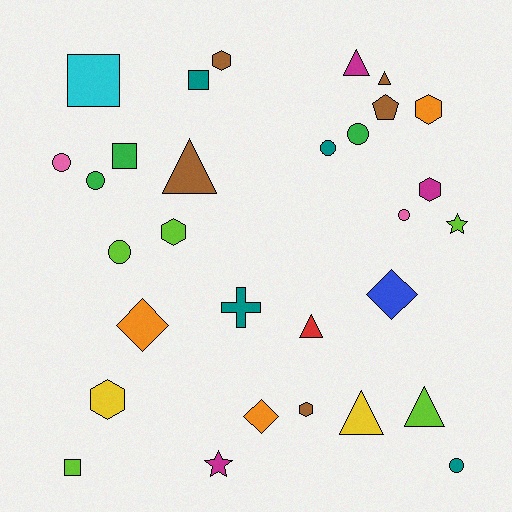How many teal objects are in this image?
There are 4 teal objects.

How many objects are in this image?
There are 30 objects.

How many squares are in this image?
There are 4 squares.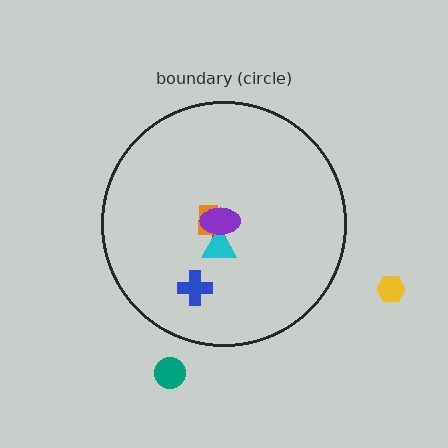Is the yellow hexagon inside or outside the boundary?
Outside.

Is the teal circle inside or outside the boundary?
Outside.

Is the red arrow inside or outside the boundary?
Inside.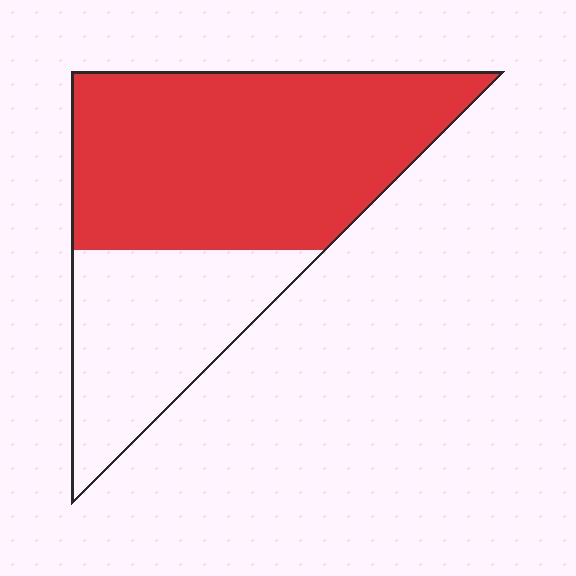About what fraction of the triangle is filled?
About two thirds (2/3).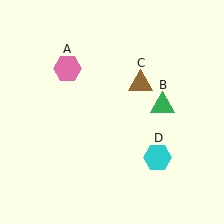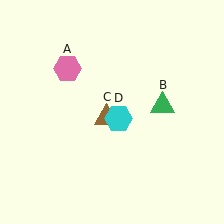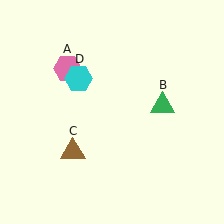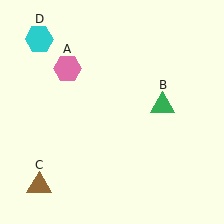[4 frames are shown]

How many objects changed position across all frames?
2 objects changed position: brown triangle (object C), cyan hexagon (object D).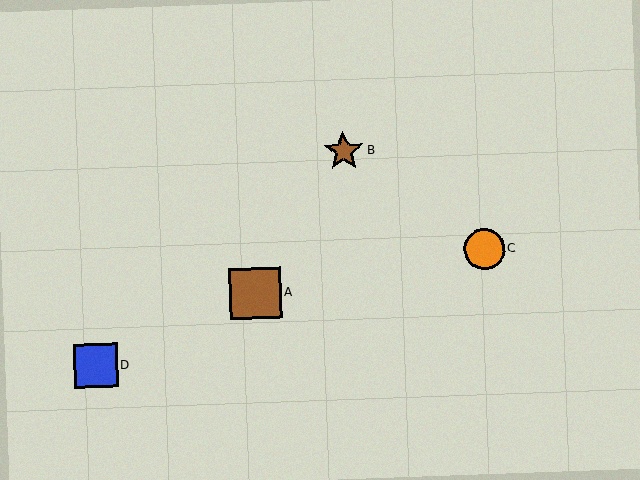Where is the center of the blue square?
The center of the blue square is at (96, 366).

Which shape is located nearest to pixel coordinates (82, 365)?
The blue square (labeled D) at (96, 366) is nearest to that location.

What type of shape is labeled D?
Shape D is a blue square.